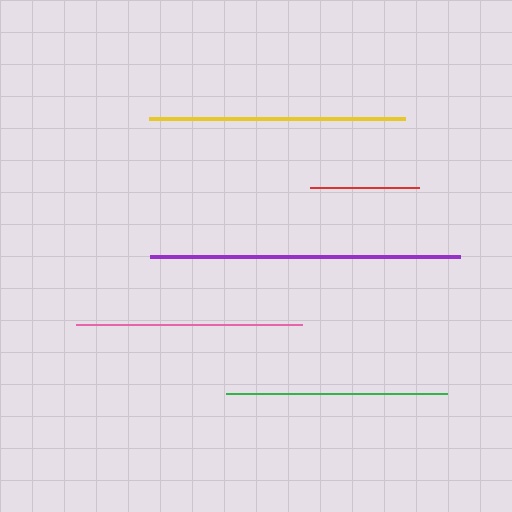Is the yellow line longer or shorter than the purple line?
The purple line is longer than the yellow line.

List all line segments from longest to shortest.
From longest to shortest: purple, yellow, pink, green, red.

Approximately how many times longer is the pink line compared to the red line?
The pink line is approximately 2.1 times the length of the red line.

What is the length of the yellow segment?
The yellow segment is approximately 256 pixels long.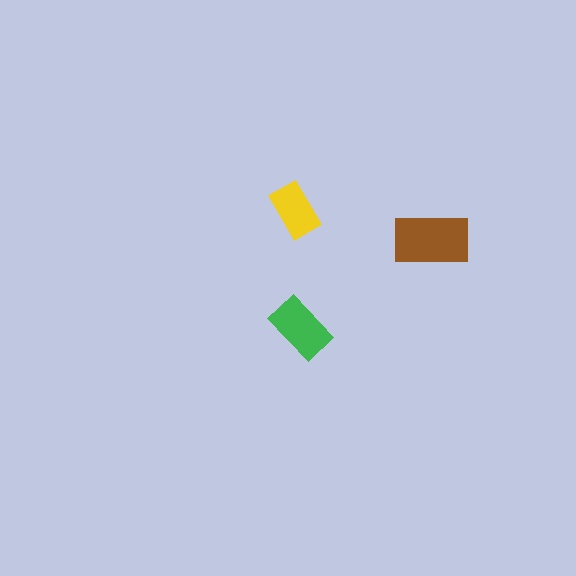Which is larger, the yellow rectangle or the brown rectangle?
The brown one.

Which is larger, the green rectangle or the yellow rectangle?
The green one.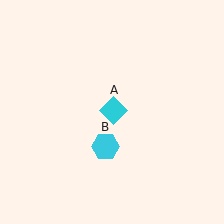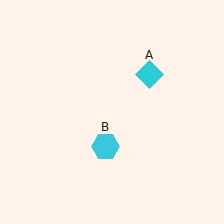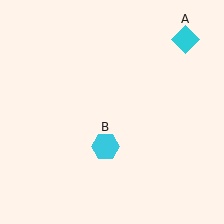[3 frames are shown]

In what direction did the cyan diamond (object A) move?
The cyan diamond (object A) moved up and to the right.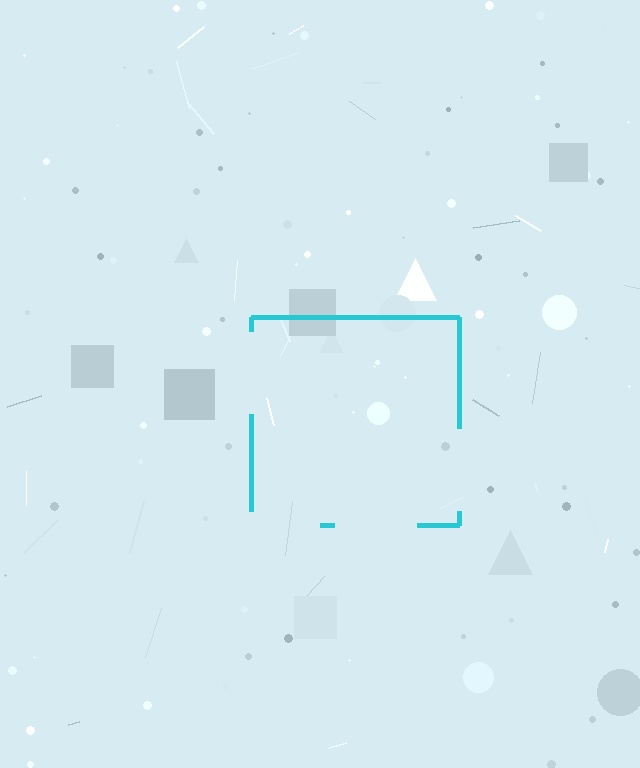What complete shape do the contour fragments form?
The contour fragments form a square.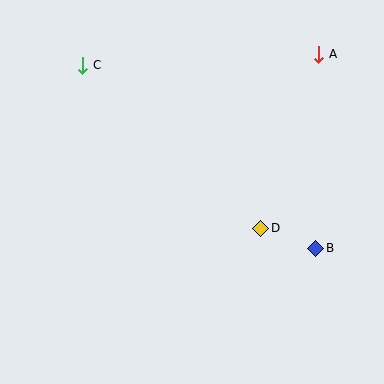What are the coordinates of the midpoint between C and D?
The midpoint between C and D is at (172, 147).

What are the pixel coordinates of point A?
Point A is at (319, 54).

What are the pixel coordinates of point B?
Point B is at (316, 248).